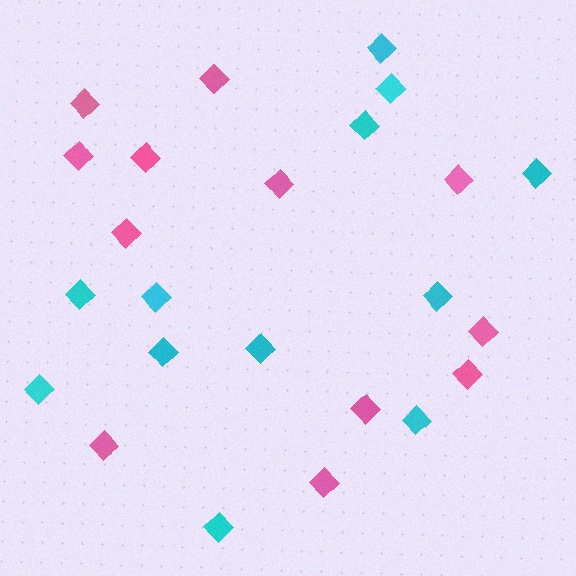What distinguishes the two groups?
There are 2 groups: one group of pink diamonds (12) and one group of cyan diamonds (12).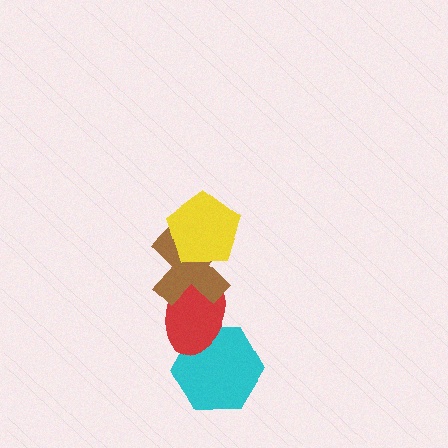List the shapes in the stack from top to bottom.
From top to bottom: the yellow pentagon, the brown cross, the red ellipse, the cyan hexagon.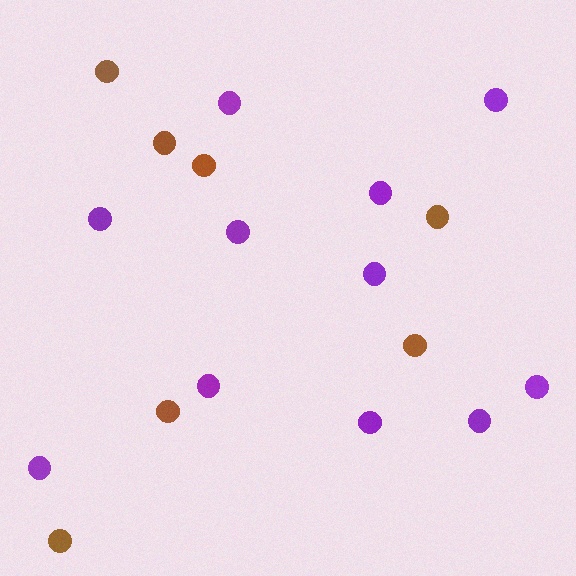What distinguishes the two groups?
There are 2 groups: one group of purple circles (11) and one group of brown circles (7).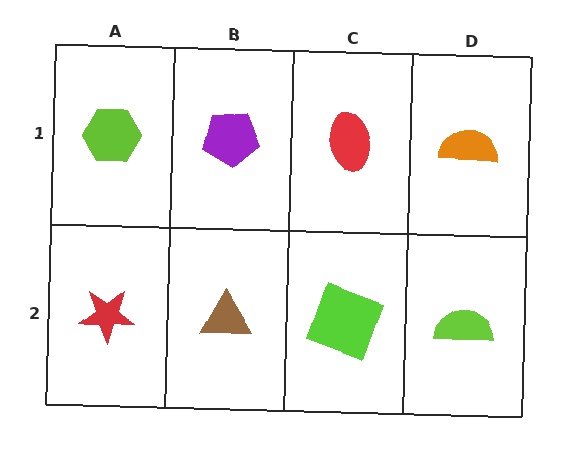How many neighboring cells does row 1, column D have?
2.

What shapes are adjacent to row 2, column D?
An orange semicircle (row 1, column D), a lime square (row 2, column C).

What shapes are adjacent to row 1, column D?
A lime semicircle (row 2, column D), a red ellipse (row 1, column C).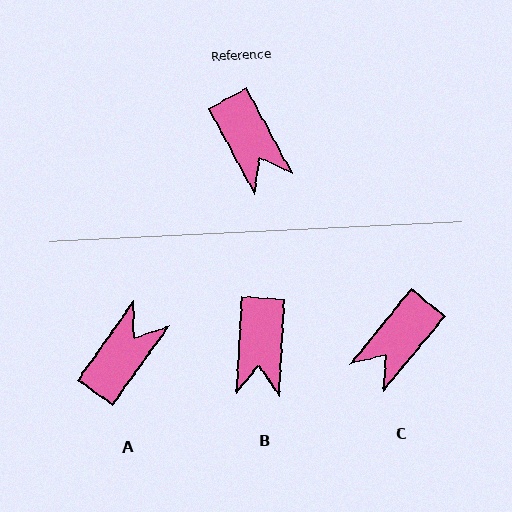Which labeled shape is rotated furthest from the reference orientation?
A, about 116 degrees away.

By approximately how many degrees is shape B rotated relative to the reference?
Approximately 32 degrees clockwise.